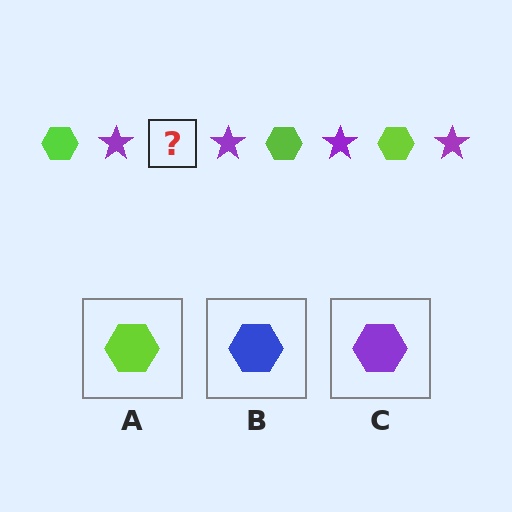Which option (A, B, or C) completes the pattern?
A.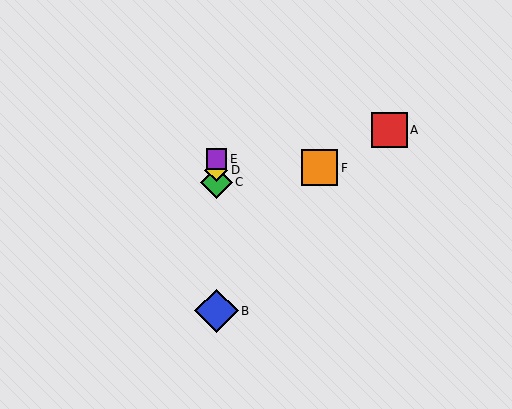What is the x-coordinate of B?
Object B is at x≈216.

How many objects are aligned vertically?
4 objects (B, C, D, E) are aligned vertically.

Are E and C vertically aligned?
Yes, both are at x≈216.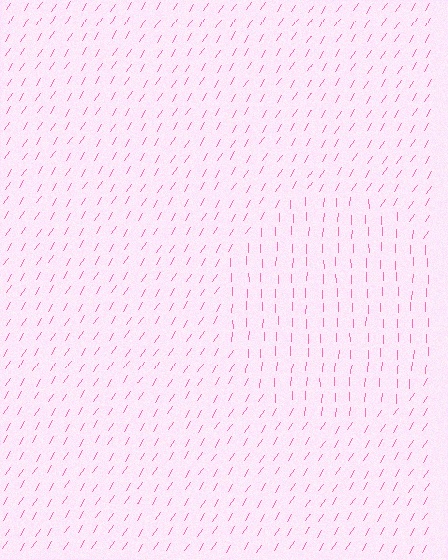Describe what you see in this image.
The image is filled with small pink line segments. A circle region in the image has lines oriented differently from the surrounding lines, creating a visible texture boundary.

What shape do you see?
I see a circle.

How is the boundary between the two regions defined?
The boundary is defined purely by a change in line orientation (approximately 31 degrees difference). All lines are the same color and thickness.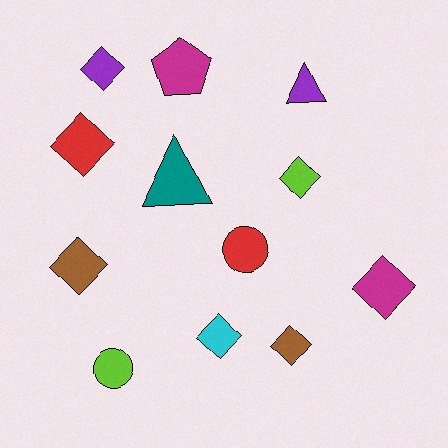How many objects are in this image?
There are 12 objects.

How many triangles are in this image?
There are 2 triangles.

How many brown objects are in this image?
There are 2 brown objects.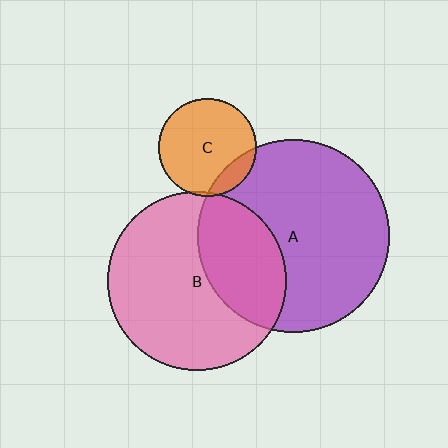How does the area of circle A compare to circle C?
Approximately 3.9 times.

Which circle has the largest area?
Circle A (purple).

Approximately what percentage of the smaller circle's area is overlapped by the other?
Approximately 15%.